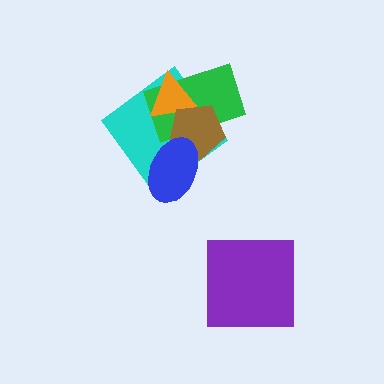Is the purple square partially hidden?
No, no other shape covers it.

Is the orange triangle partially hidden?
Yes, it is partially covered by another shape.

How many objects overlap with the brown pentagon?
4 objects overlap with the brown pentagon.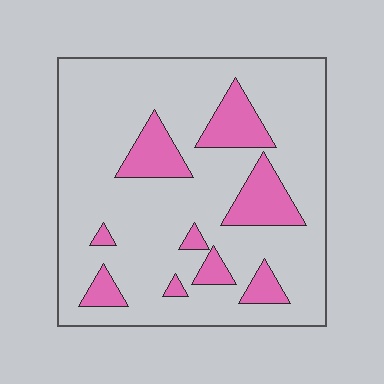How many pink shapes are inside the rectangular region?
9.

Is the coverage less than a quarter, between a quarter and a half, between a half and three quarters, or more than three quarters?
Less than a quarter.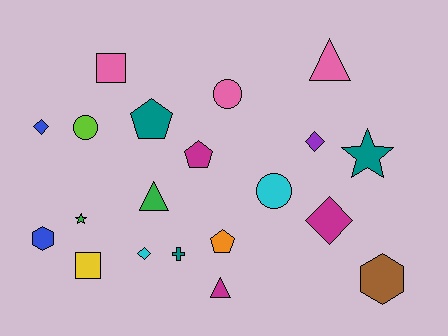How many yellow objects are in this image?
There is 1 yellow object.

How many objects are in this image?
There are 20 objects.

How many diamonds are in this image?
There are 4 diamonds.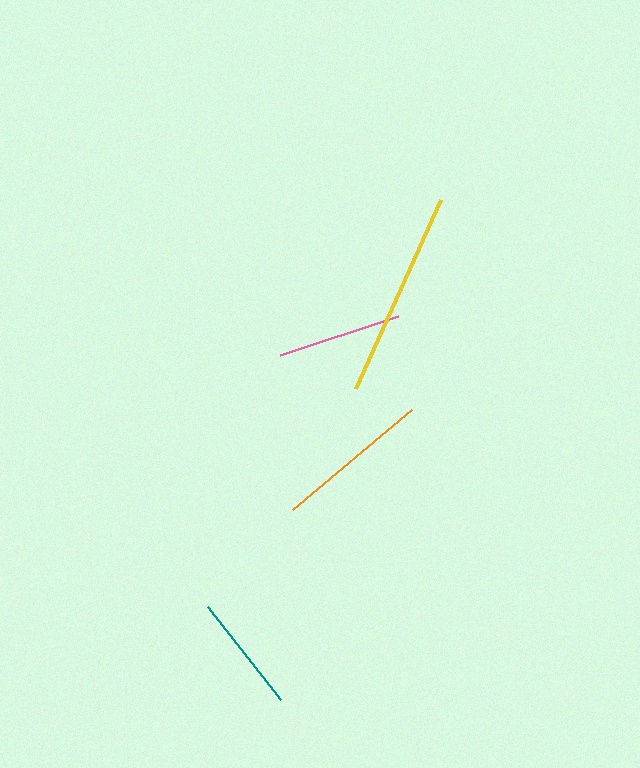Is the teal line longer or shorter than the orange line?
The orange line is longer than the teal line.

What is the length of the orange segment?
The orange segment is approximately 155 pixels long.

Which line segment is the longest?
The yellow line is the longest at approximately 207 pixels.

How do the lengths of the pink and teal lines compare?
The pink and teal lines are approximately the same length.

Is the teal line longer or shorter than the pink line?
The pink line is longer than the teal line.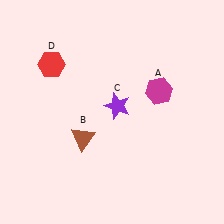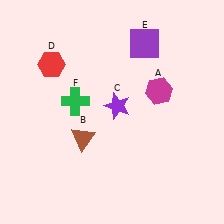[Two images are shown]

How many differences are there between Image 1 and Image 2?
There are 2 differences between the two images.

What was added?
A purple square (E), a green cross (F) were added in Image 2.